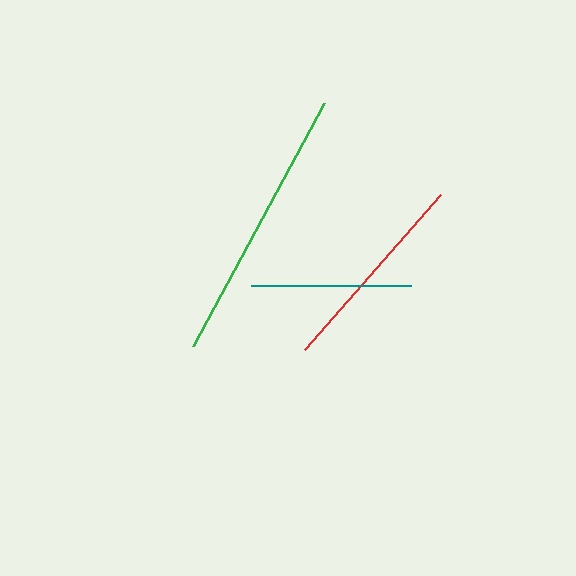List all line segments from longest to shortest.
From longest to shortest: green, red, teal.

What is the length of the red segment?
The red segment is approximately 206 pixels long.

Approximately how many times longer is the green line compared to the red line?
The green line is approximately 1.3 times the length of the red line.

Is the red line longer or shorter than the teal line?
The red line is longer than the teal line.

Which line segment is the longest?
The green line is the longest at approximately 277 pixels.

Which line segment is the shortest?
The teal line is the shortest at approximately 159 pixels.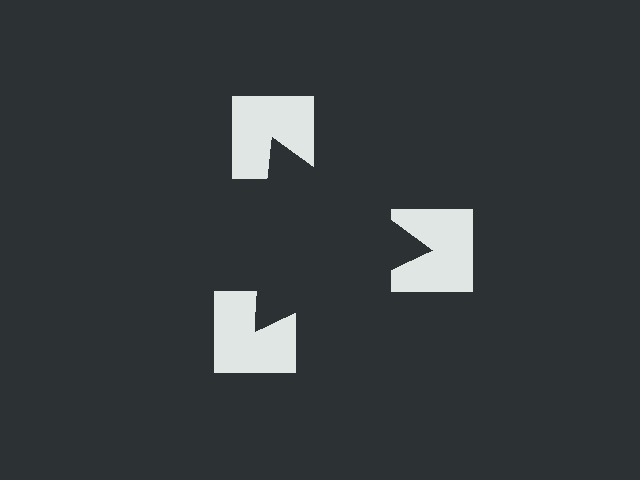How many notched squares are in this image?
There are 3 — one at each vertex of the illusory triangle.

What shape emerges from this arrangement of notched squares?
An illusory triangle — its edges are inferred from the aligned wedge cuts in the notched squares, not physically drawn.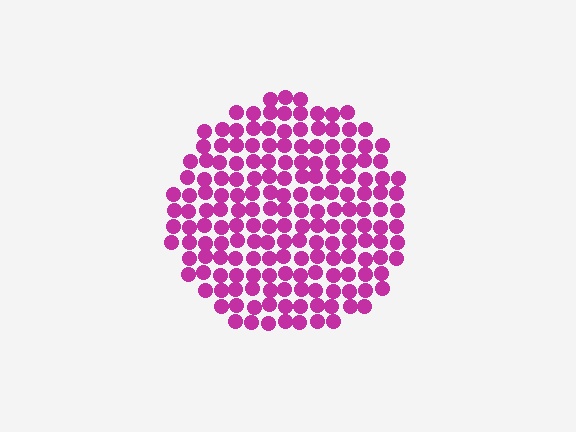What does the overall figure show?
The overall figure shows a circle.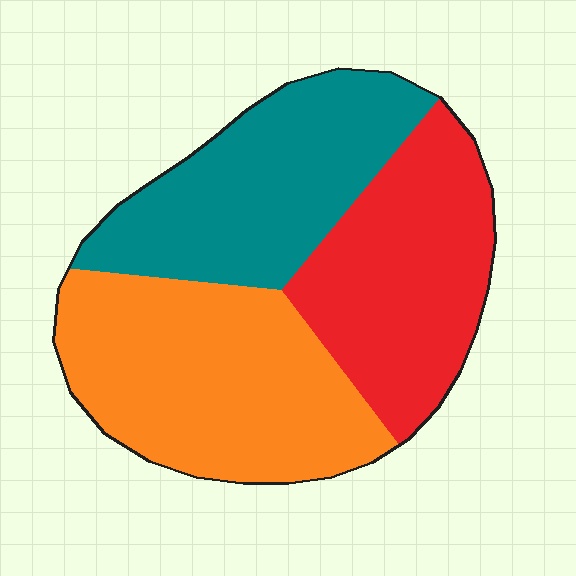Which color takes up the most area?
Orange, at roughly 40%.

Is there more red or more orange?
Orange.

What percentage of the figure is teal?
Teal takes up about one third (1/3) of the figure.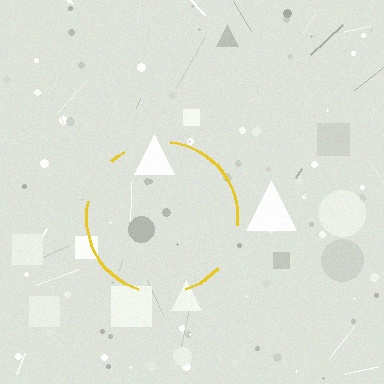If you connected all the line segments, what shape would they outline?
They would outline a circle.